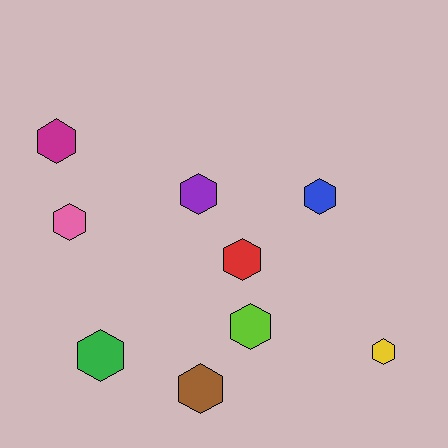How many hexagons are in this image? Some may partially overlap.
There are 9 hexagons.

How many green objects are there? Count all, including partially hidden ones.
There is 1 green object.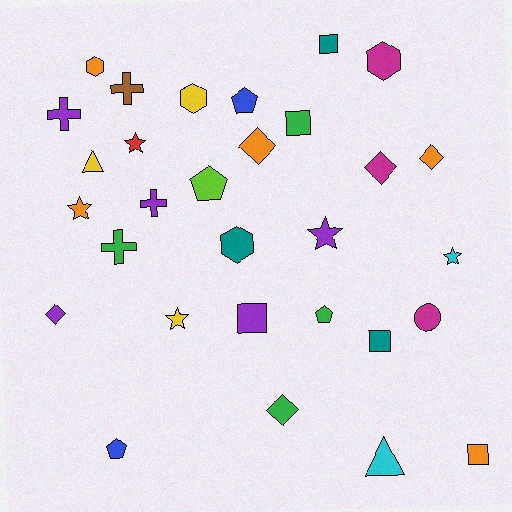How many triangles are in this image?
There are 2 triangles.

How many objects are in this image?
There are 30 objects.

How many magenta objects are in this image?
There are 3 magenta objects.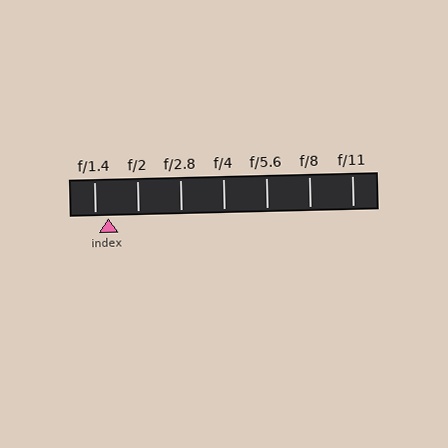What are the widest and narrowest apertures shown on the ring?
The widest aperture shown is f/1.4 and the narrowest is f/11.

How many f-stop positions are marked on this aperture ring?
There are 7 f-stop positions marked.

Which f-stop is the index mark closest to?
The index mark is closest to f/1.4.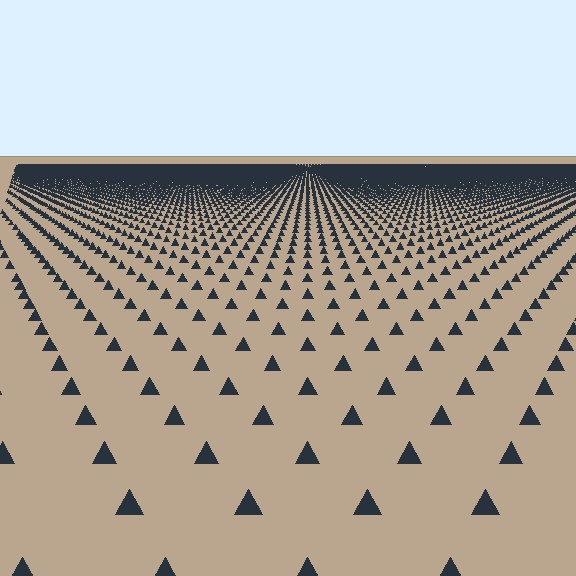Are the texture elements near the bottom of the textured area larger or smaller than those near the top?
Larger. Near the bottom, elements are closer to the viewer and appear at a bigger on-screen size.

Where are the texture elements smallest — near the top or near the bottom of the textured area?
Near the top.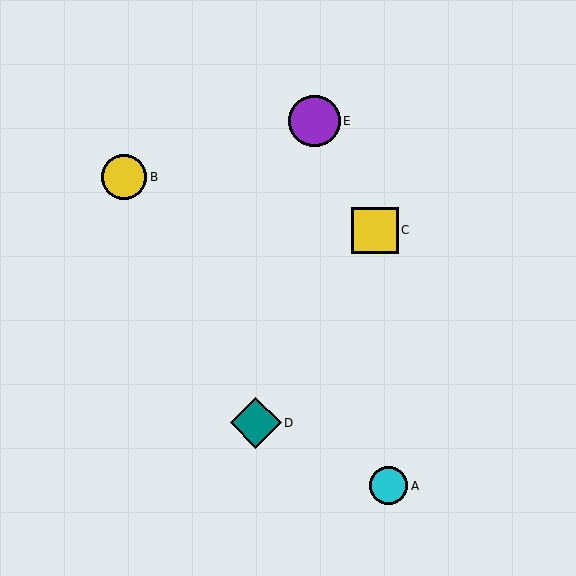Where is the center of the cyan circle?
The center of the cyan circle is at (389, 486).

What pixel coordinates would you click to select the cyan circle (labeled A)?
Click at (389, 486) to select the cyan circle A.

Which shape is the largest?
The purple circle (labeled E) is the largest.